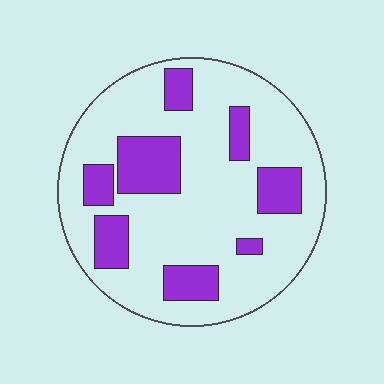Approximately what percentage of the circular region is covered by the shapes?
Approximately 25%.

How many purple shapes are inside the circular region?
8.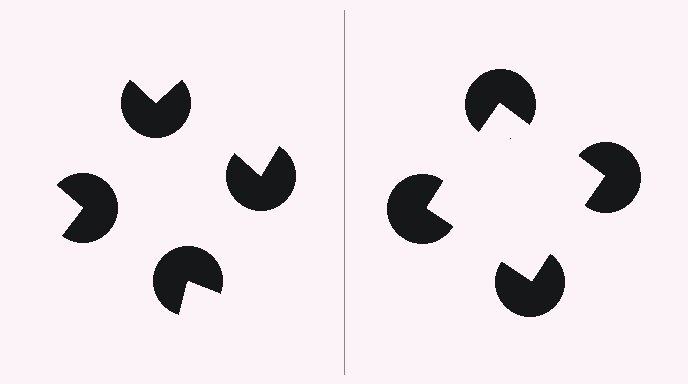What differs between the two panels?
The pac-man discs are positioned identically on both sides; only the wedge orientations differ. On the right they align to a square; on the left they are misaligned.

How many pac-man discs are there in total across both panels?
8 — 4 on each side.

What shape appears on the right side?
An illusory square.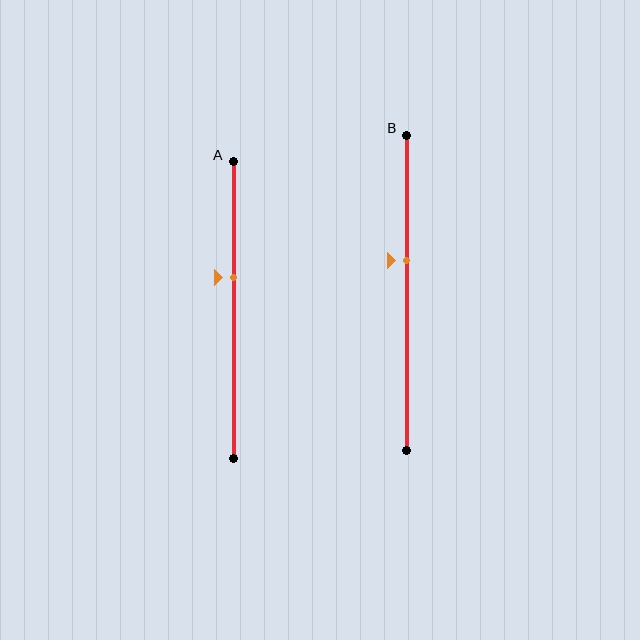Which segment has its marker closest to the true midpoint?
Segment B has its marker closest to the true midpoint.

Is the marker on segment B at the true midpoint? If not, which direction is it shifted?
No, the marker on segment B is shifted upward by about 10% of the segment length.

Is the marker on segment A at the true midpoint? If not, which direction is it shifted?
No, the marker on segment A is shifted upward by about 11% of the segment length.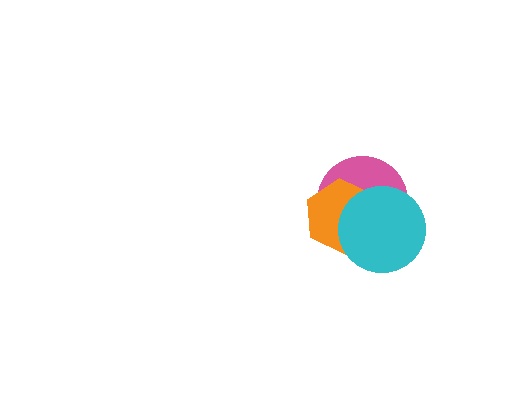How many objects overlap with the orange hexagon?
2 objects overlap with the orange hexagon.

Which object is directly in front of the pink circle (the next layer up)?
The orange hexagon is directly in front of the pink circle.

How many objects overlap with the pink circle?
2 objects overlap with the pink circle.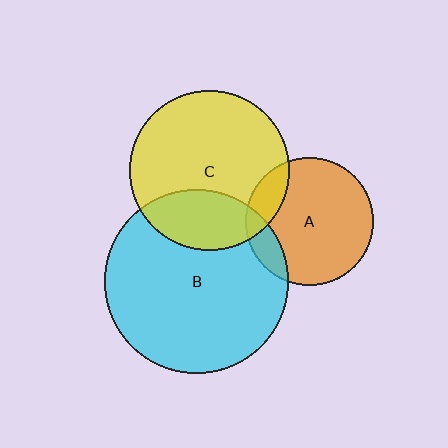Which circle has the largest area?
Circle B (cyan).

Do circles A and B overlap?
Yes.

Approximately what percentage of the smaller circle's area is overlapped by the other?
Approximately 15%.